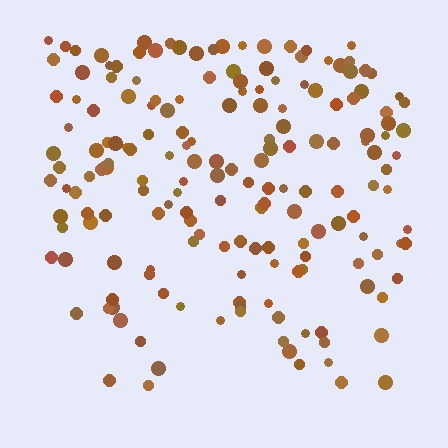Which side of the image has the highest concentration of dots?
The top.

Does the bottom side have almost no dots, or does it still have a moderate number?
Still a moderate number, just noticeably fewer than the top.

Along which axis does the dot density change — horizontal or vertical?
Vertical.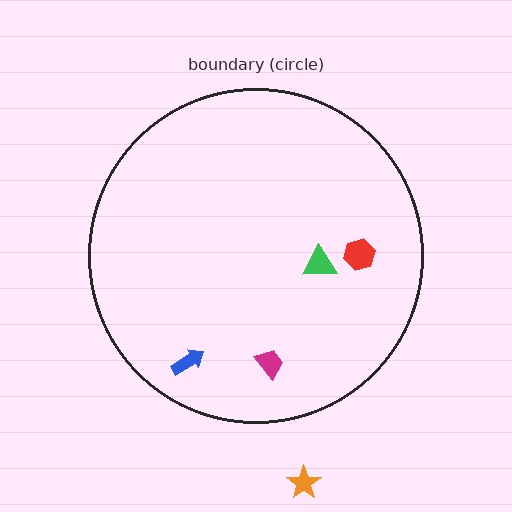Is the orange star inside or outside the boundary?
Outside.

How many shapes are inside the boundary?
4 inside, 1 outside.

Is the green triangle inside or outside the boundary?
Inside.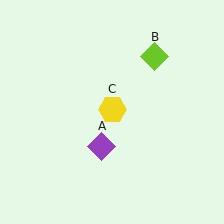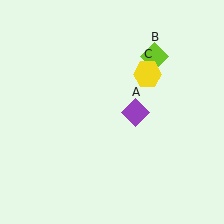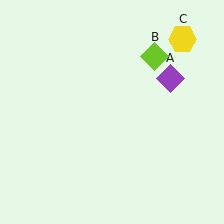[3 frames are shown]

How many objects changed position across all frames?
2 objects changed position: purple diamond (object A), yellow hexagon (object C).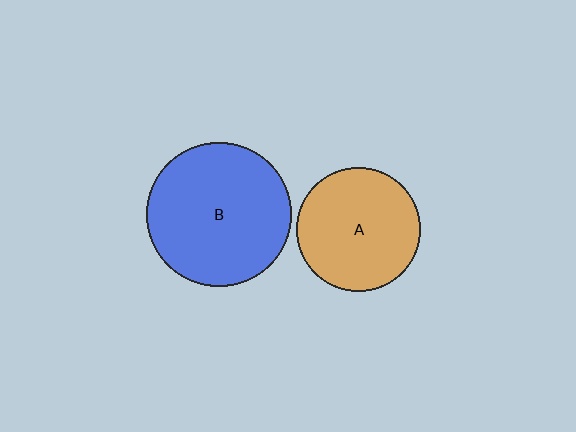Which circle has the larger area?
Circle B (blue).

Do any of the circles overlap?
No, none of the circles overlap.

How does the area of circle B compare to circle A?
Approximately 1.4 times.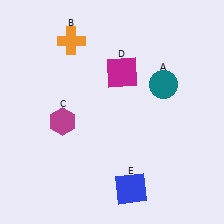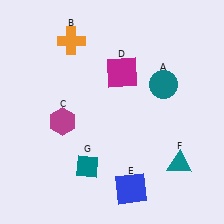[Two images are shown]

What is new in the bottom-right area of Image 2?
A teal triangle (F) was added in the bottom-right area of Image 2.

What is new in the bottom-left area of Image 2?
A teal diamond (G) was added in the bottom-left area of Image 2.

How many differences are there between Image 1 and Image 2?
There are 2 differences between the two images.